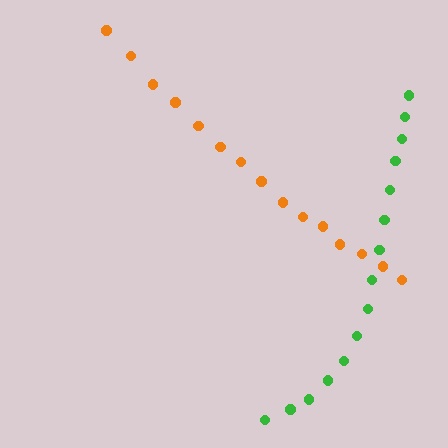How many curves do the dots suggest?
There are 2 distinct paths.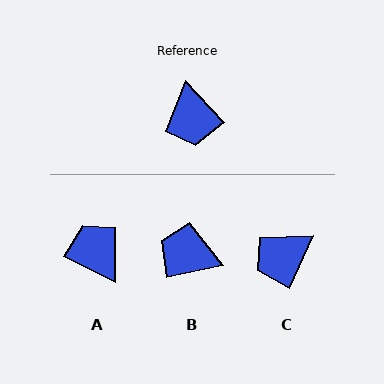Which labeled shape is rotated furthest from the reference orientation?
A, about 159 degrees away.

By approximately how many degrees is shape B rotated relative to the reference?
Approximately 122 degrees clockwise.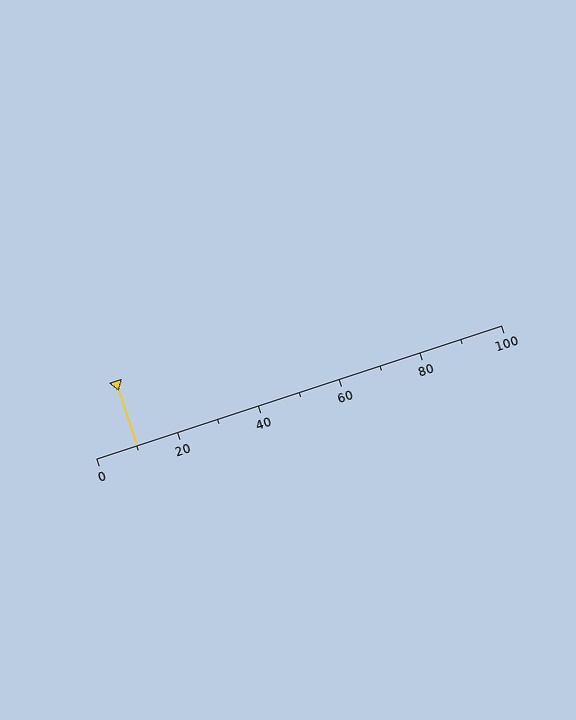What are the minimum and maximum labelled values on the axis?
The axis runs from 0 to 100.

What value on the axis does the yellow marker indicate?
The marker indicates approximately 10.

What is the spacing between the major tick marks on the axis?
The major ticks are spaced 20 apart.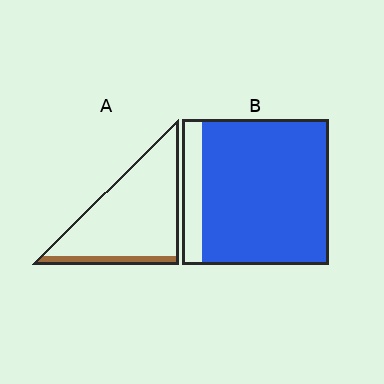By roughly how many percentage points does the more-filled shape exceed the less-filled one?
By roughly 75 percentage points (B over A).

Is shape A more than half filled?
No.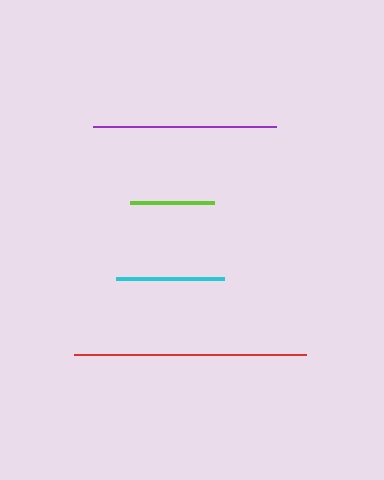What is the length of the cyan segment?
The cyan segment is approximately 108 pixels long.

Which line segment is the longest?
The red line is the longest at approximately 233 pixels.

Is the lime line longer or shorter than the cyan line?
The cyan line is longer than the lime line.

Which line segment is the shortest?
The lime line is the shortest at approximately 84 pixels.